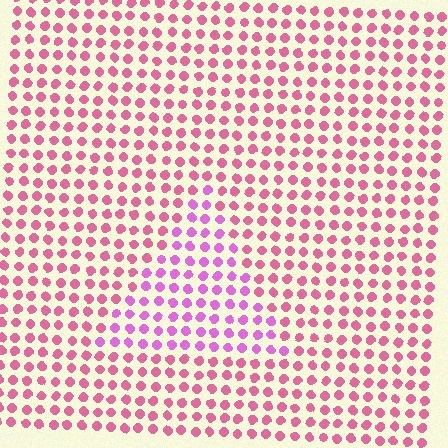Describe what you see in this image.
The image is filled with small pink elements in a uniform arrangement. A triangle-shaped region is visible where the elements are tinted to a slightly different hue, forming a subtle color boundary.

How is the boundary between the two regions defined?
The boundary is defined purely by a slight shift in hue (about 32 degrees). Spacing, size, and orientation are identical on both sides.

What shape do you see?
I see a triangle.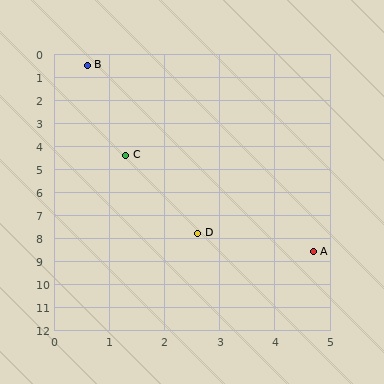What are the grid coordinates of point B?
Point B is at approximately (0.6, 0.5).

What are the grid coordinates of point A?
Point A is at approximately (4.7, 8.6).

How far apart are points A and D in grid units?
Points A and D are about 2.2 grid units apart.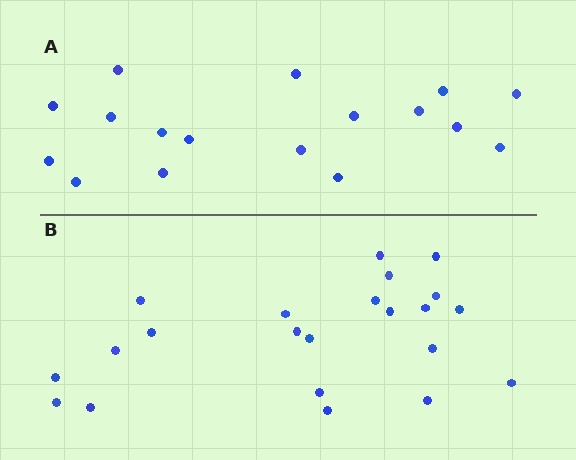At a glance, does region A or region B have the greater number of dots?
Region B (the bottom region) has more dots.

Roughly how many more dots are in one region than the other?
Region B has about 5 more dots than region A.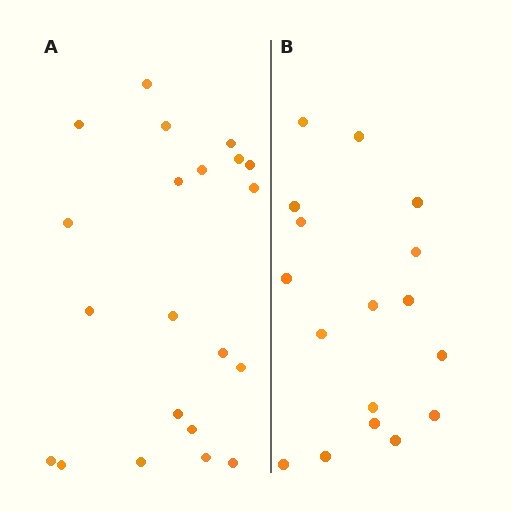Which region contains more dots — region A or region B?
Region A (the left region) has more dots.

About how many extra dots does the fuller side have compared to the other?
Region A has about 4 more dots than region B.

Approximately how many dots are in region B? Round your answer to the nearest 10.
About 20 dots. (The exact count is 17, which rounds to 20.)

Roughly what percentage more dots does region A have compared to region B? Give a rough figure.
About 25% more.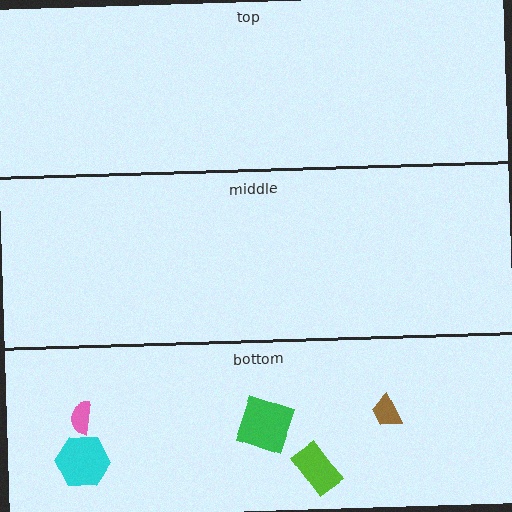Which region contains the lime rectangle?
The bottom region.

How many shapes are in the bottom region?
5.